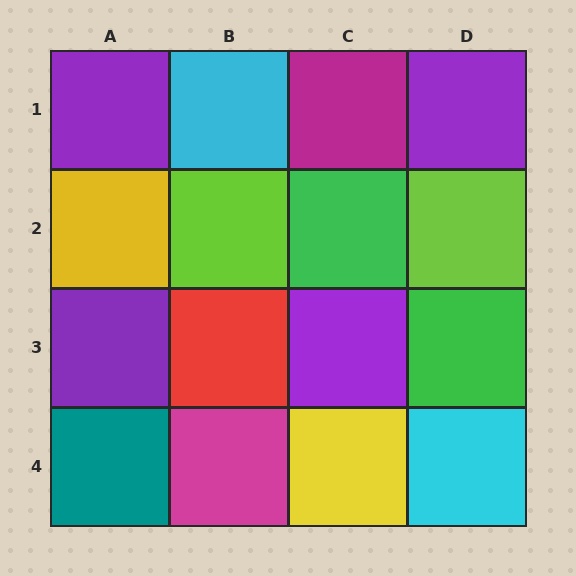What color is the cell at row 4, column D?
Cyan.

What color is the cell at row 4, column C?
Yellow.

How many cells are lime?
2 cells are lime.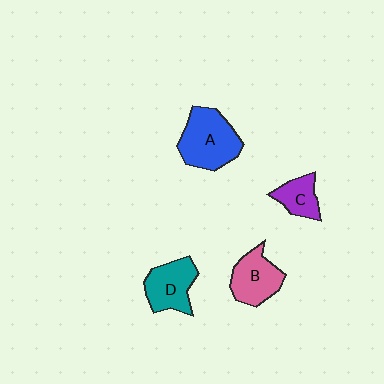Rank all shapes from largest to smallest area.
From largest to smallest: A (blue), D (teal), B (pink), C (purple).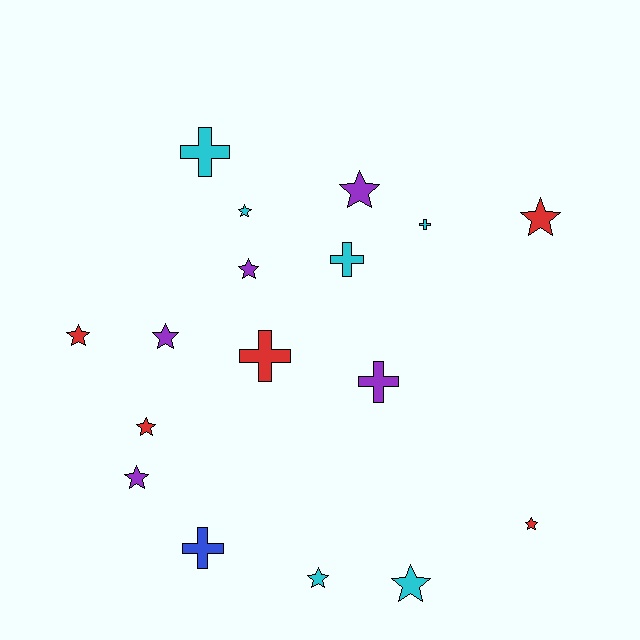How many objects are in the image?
There are 17 objects.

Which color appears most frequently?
Cyan, with 6 objects.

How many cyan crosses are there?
There are 3 cyan crosses.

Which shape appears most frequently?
Star, with 11 objects.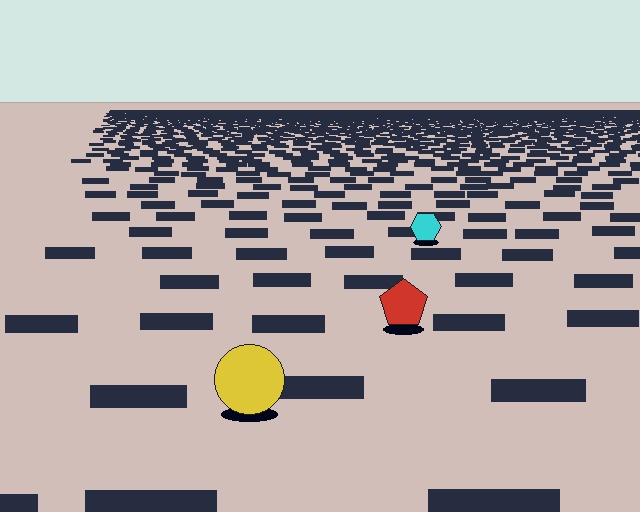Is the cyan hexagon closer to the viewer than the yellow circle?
No. The yellow circle is closer — you can tell from the texture gradient: the ground texture is coarser near it.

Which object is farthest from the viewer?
The cyan hexagon is farthest from the viewer. It appears smaller and the ground texture around it is denser.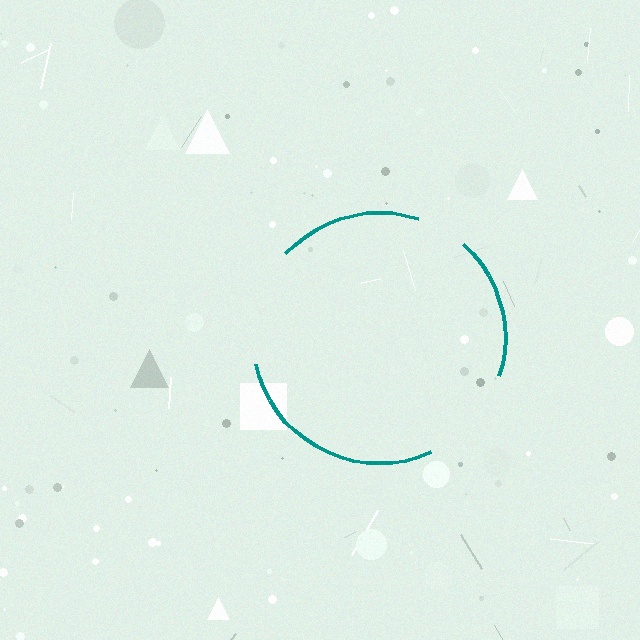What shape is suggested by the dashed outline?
The dashed outline suggests a circle.